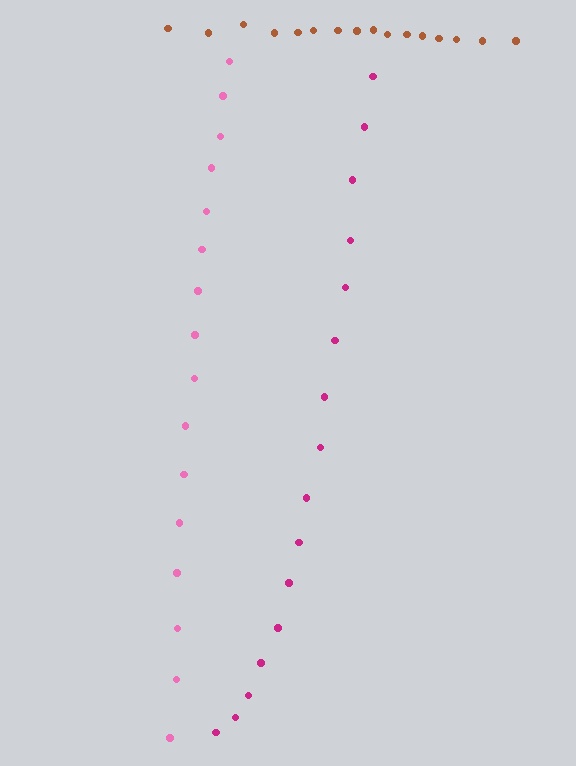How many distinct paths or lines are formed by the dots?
There are 3 distinct paths.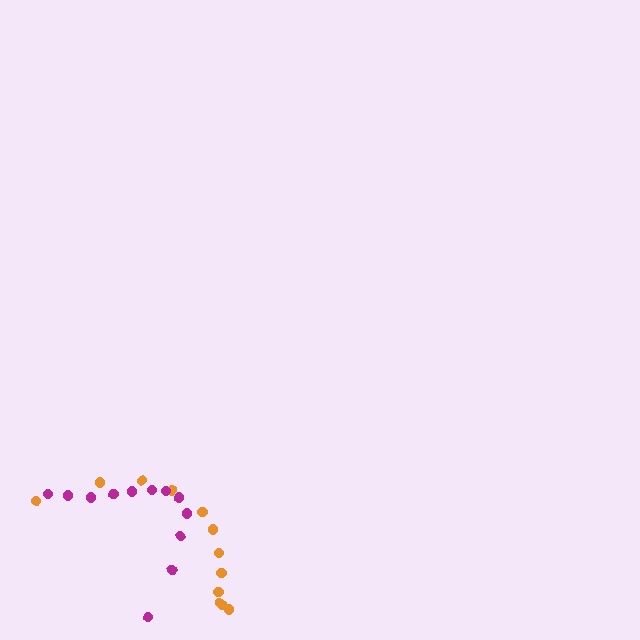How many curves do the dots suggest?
There are 2 distinct paths.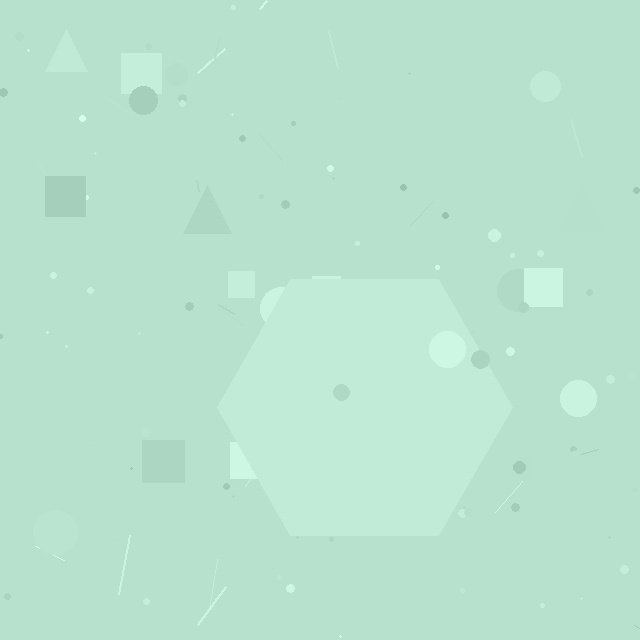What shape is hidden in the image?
A hexagon is hidden in the image.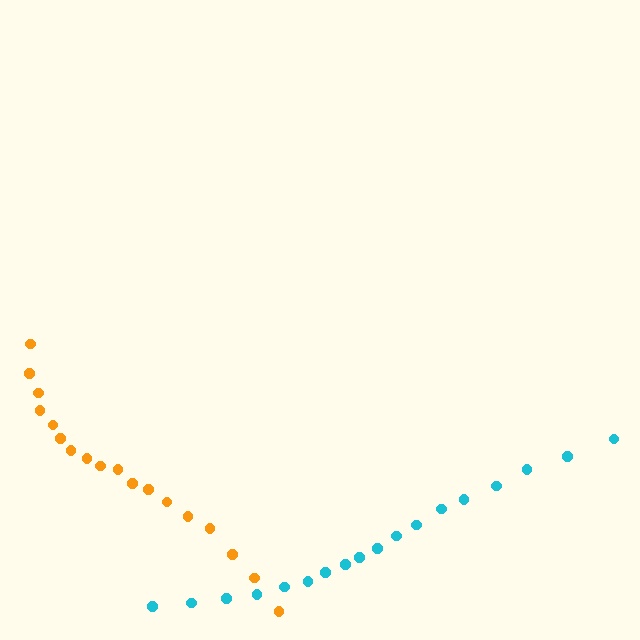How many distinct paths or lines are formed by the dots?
There are 2 distinct paths.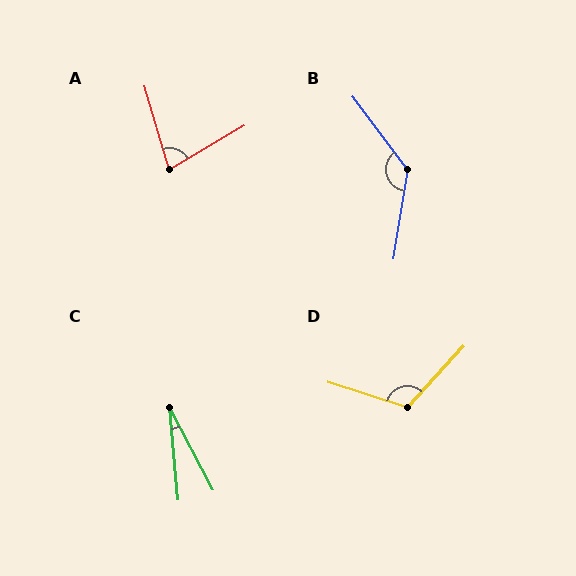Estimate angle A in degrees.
Approximately 76 degrees.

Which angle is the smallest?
C, at approximately 23 degrees.